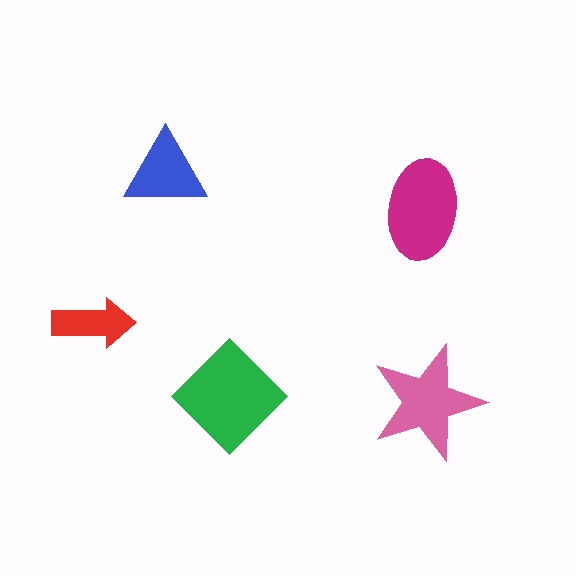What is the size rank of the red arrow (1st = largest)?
5th.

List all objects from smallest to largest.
The red arrow, the blue triangle, the pink star, the magenta ellipse, the green diamond.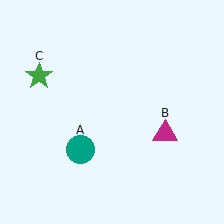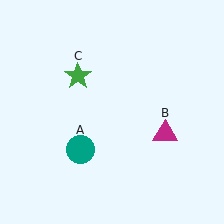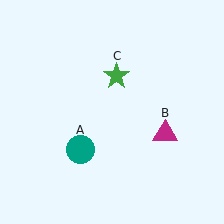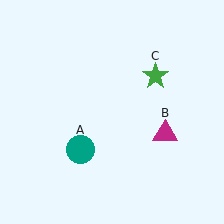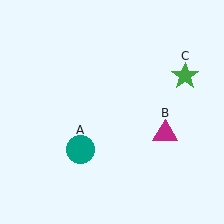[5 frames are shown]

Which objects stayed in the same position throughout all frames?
Teal circle (object A) and magenta triangle (object B) remained stationary.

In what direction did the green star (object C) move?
The green star (object C) moved right.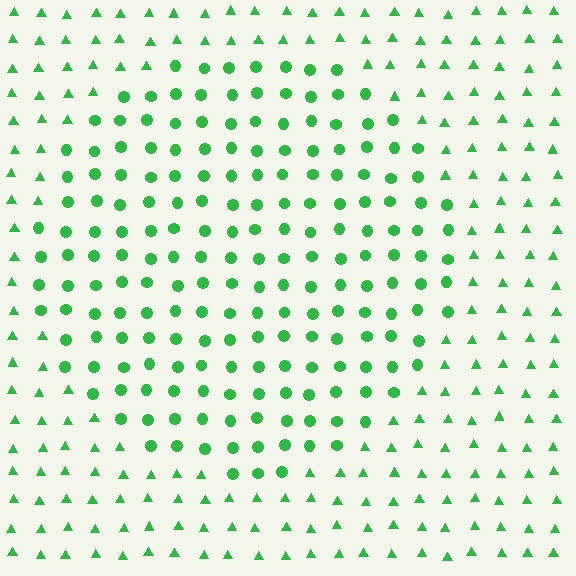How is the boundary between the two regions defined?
The boundary is defined by a change in element shape: circles inside vs. triangles outside. All elements share the same color and spacing.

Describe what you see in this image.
The image is filled with small green elements arranged in a uniform grid. A circle-shaped region contains circles, while the surrounding area contains triangles. The boundary is defined purely by the change in element shape.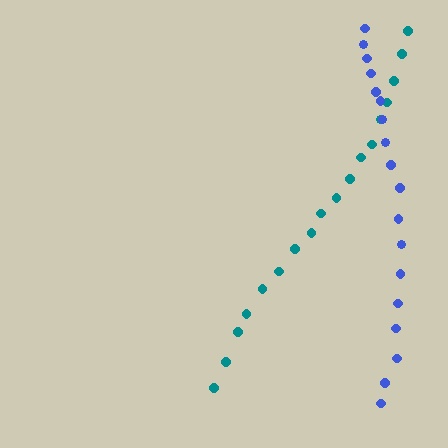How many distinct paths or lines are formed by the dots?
There are 2 distinct paths.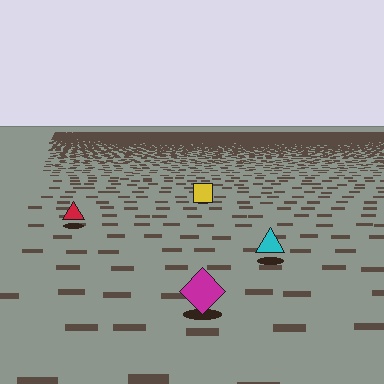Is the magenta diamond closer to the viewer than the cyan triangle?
Yes. The magenta diamond is closer — you can tell from the texture gradient: the ground texture is coarser near it.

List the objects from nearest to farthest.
From nearest to farthest: the magenta diamond, the cyan triangle, the red triangle, the yellow square.